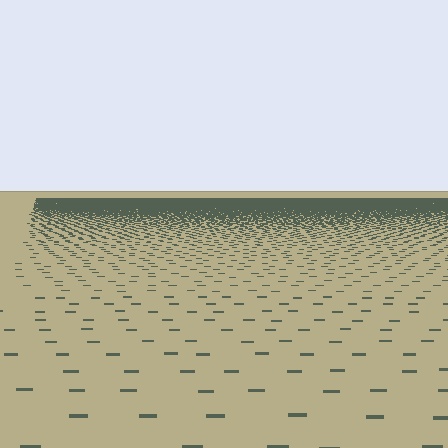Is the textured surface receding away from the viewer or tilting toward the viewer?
The surface is receding away from the viewer. Texture elements get smaller and denser toward the top.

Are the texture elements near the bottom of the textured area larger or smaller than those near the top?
Larger. Near the bottom, elements are closer to the viewer and appear at a bigger on-screen size.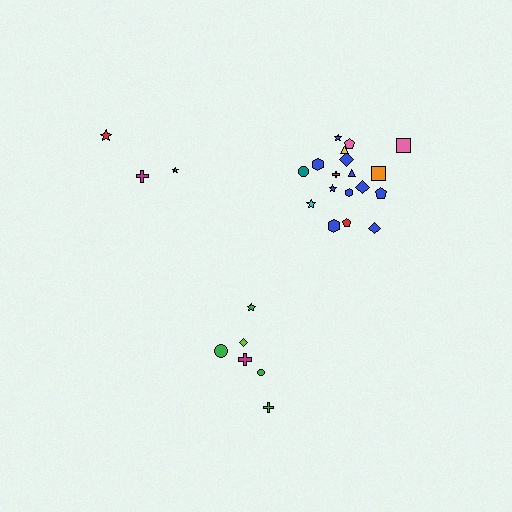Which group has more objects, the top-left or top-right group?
The top-right group.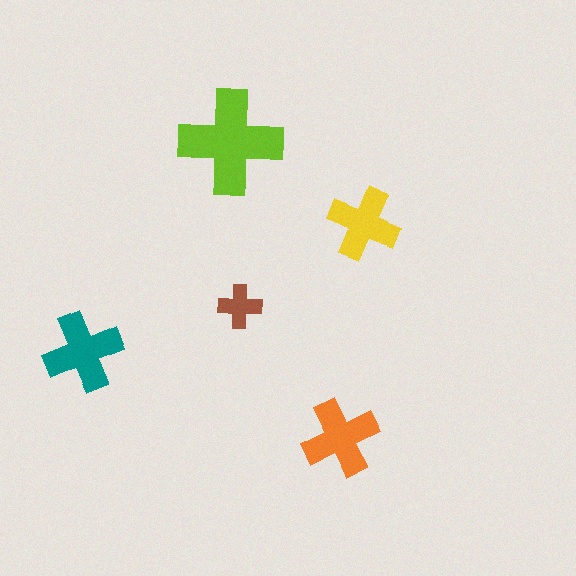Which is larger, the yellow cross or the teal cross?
The teal one.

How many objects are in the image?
There are 5 objects in the image.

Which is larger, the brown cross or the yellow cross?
The yellow one.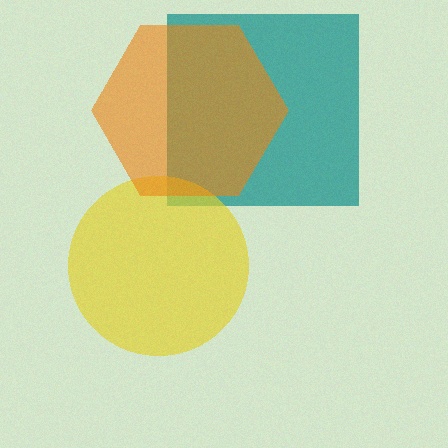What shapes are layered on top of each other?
The layered shapes are: a teal square, a yellow circle, an orange hexagon.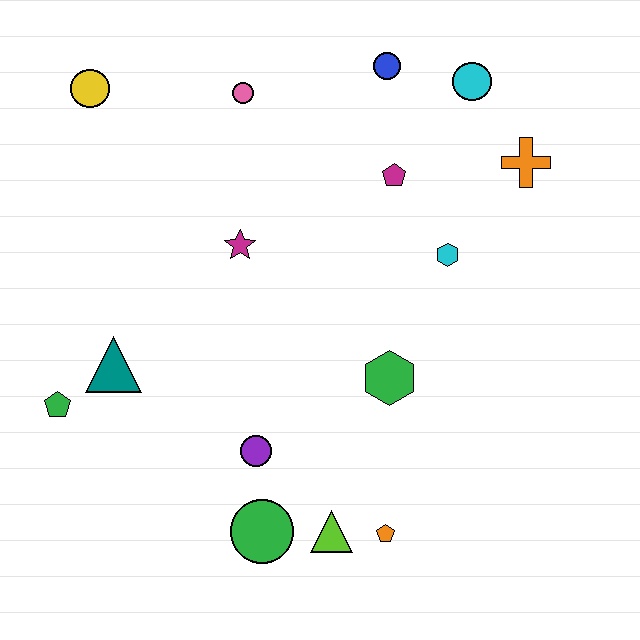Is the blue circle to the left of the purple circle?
No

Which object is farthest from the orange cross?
The green pentagon is farthest from the orange cross.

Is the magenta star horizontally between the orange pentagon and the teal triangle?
Yes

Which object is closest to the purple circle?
The green circle is closest to the purple circle.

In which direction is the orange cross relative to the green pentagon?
The orange cross is to the right of the green pentagon.